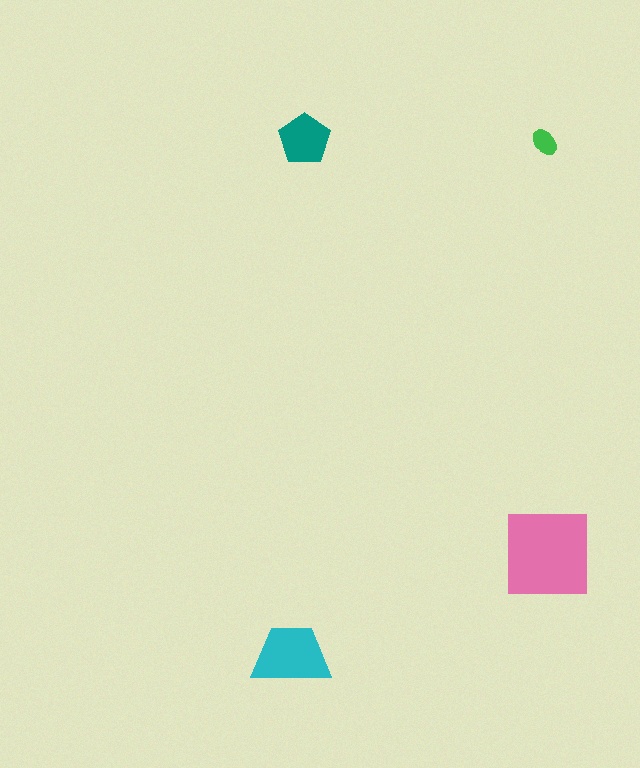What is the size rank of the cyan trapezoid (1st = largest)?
2nd.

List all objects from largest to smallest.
The pink square, the cyan trapezoid, the teal pentagon, the green ellipse.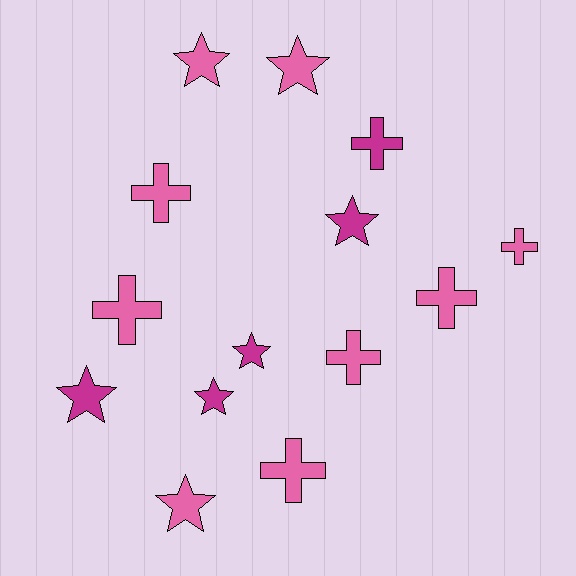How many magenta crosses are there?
There is 1 magenta cross.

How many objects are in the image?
There are 14 objects.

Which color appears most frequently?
Pink, with 9 objects.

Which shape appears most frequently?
Star, with 7 objects.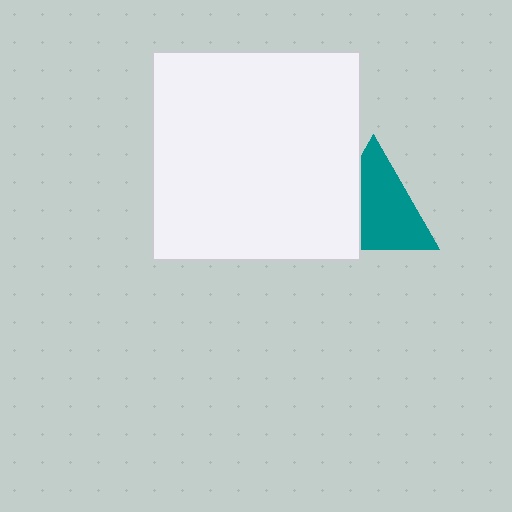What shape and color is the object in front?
The object in front is a white square.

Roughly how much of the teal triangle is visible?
Most of it is visible (roughly 66%).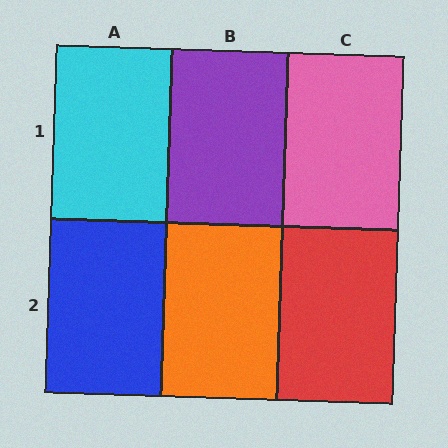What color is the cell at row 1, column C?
Pink.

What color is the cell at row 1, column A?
Cyan.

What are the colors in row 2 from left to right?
Blue, orange, red.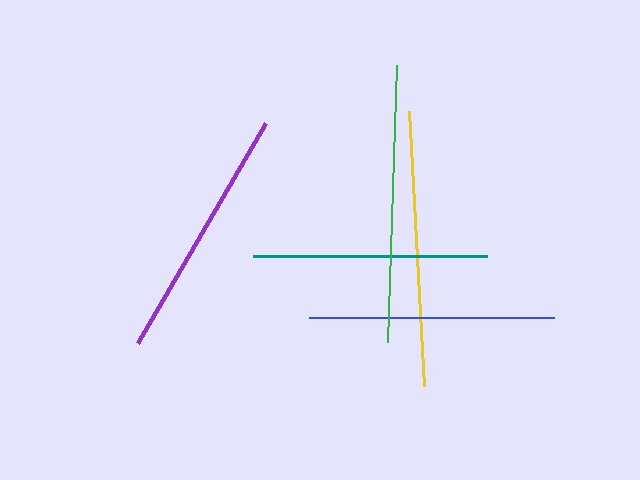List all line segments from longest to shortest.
From longest to shortest: green, yellow, purple, blue, teal.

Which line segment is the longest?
The green line is the longest at approximately 277 pixels.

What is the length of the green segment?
The green segment is approximately 277 pixels long.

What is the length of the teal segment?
The teal segment is approximately 234 pixels long.